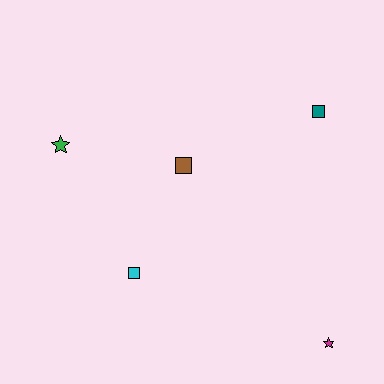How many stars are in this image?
There are 2 stars.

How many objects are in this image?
There are 5 objects.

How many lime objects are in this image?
There are no lime objects.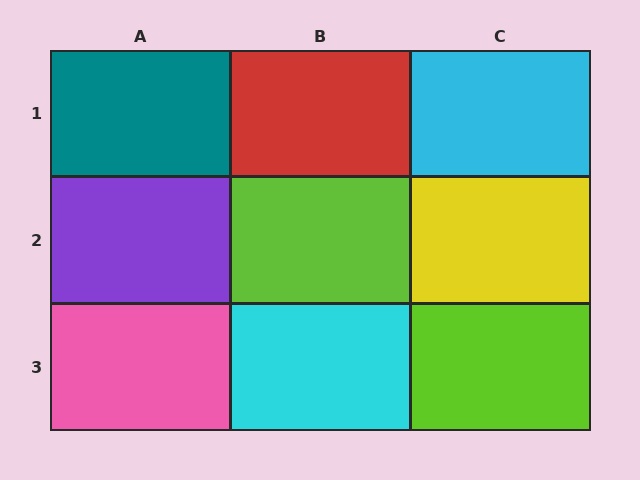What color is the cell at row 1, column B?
Red.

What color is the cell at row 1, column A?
Teal.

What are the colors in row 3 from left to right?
Pink, cyan, lime.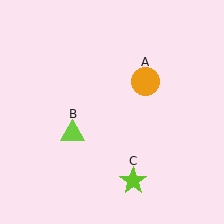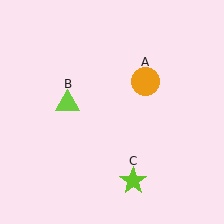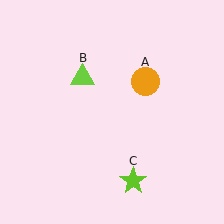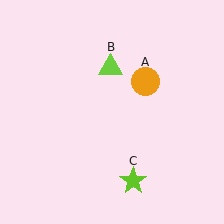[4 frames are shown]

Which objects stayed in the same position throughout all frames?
Orange circle (object A) and lime star (object C) remained stationary.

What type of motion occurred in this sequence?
The lime triangle (object B) rotated clockwise around the center of the scene.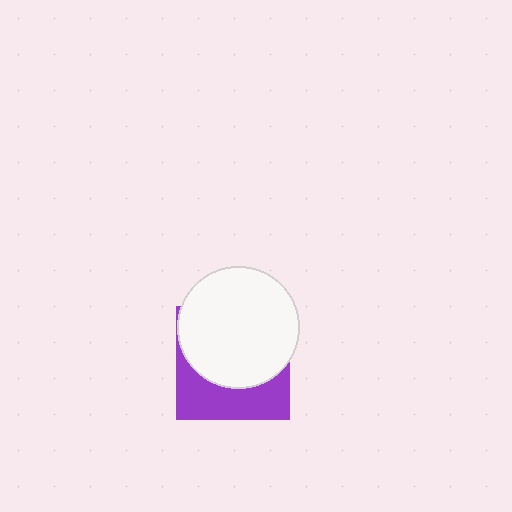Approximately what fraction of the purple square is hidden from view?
Roughly 63% of the purple square is hidden behind the white circle.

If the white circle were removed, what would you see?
You would see the complete purple square.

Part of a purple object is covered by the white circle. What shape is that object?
It is a square.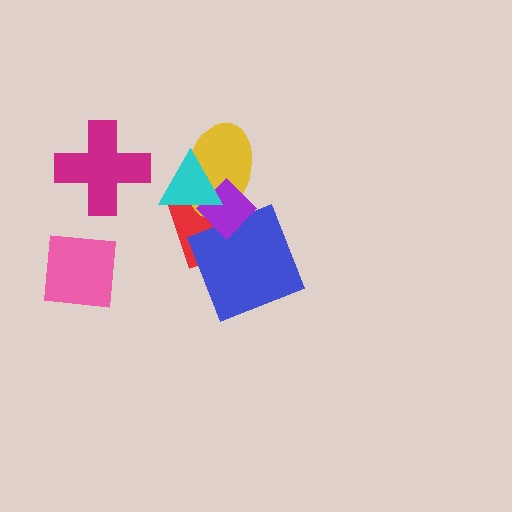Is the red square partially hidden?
Yes, it is partially covered by another shape.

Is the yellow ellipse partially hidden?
Yes, it is partially covered by another shape.